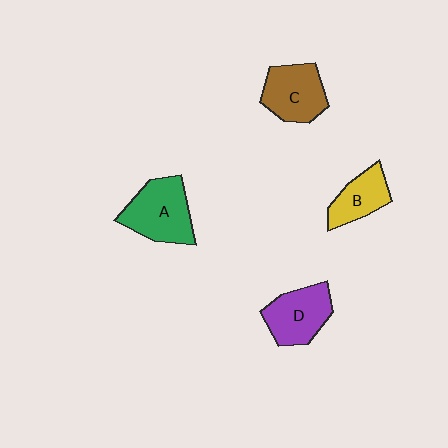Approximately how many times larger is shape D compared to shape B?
Approximately 1.3 times.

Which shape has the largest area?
Shape A (green).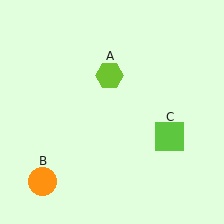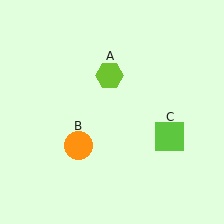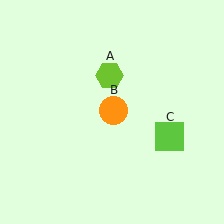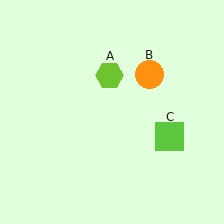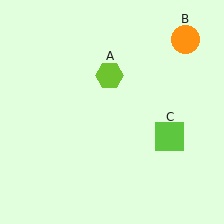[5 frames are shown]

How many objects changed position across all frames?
1 object changed position: orange circle (object B).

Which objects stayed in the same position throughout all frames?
Lime hexagon (object A) and lime square (object C) remained stationary.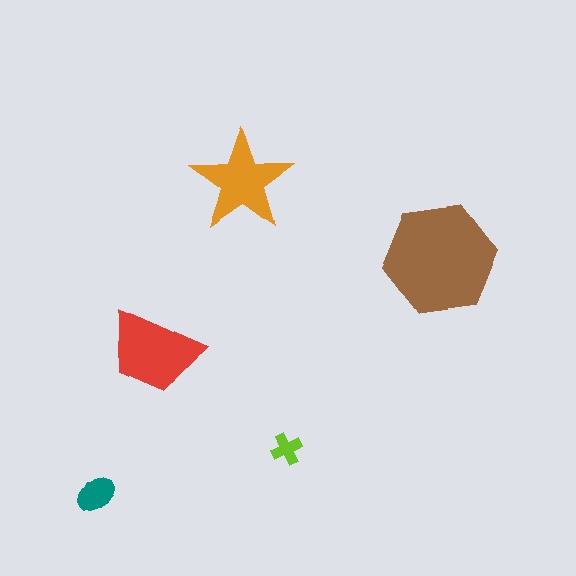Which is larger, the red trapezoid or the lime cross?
The red trapezoid.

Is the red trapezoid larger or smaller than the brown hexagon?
Smaller.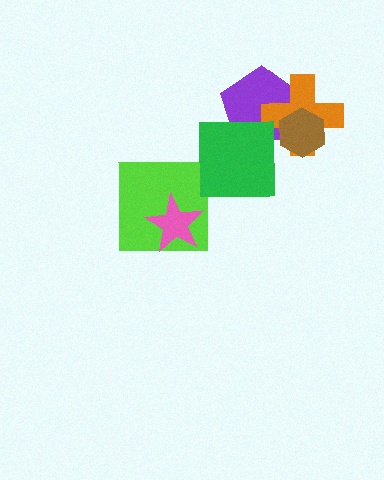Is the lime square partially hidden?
Yes, it is partially covered by another shape.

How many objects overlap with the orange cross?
2 objects overlap with the orange cross.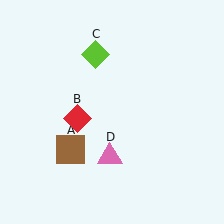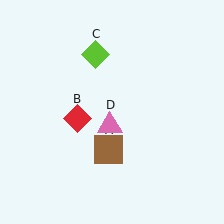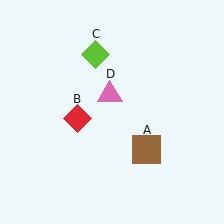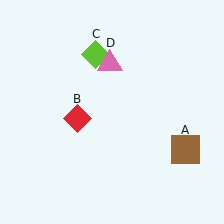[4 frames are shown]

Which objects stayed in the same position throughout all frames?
Red diamond (object B) and lime diamond (object C) remained stationary.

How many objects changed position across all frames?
2 objects changed position: brown square (object A), pink triangle (object D).